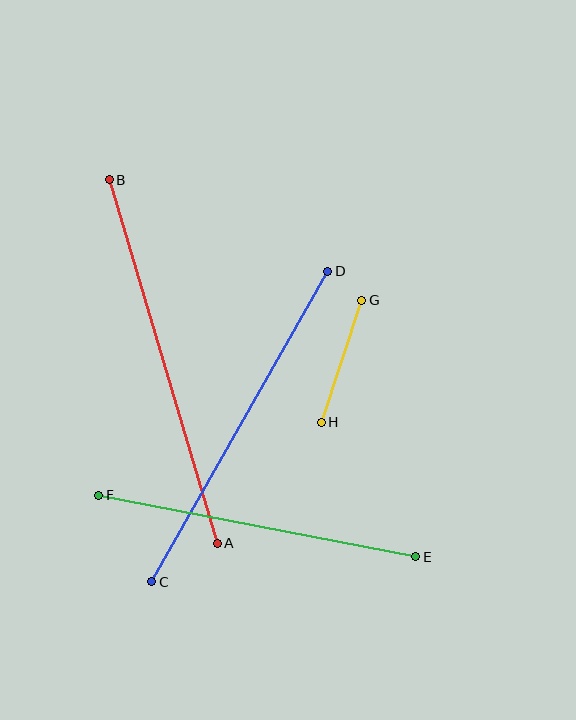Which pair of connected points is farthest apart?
Points A and B are farthest apart.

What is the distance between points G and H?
The distance is approximately 129 pixels.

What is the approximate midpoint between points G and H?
The midpoint is at approximately (341, 361) pixels.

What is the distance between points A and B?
The distance is approximately 379 pixels.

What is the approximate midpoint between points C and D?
The midpoint is at approximately (240, 427) pixels.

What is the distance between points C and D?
The distance is approximately 357 pixels.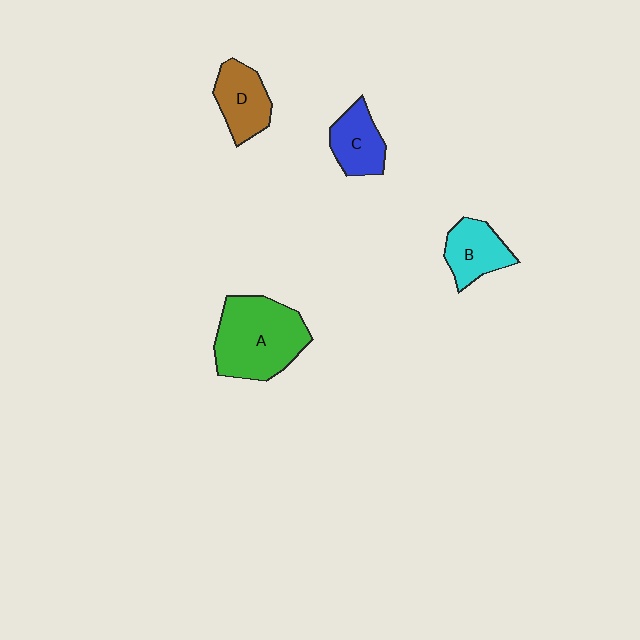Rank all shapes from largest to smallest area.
From largest to smallest: A (green), D (brown), B (cyan), C (blue).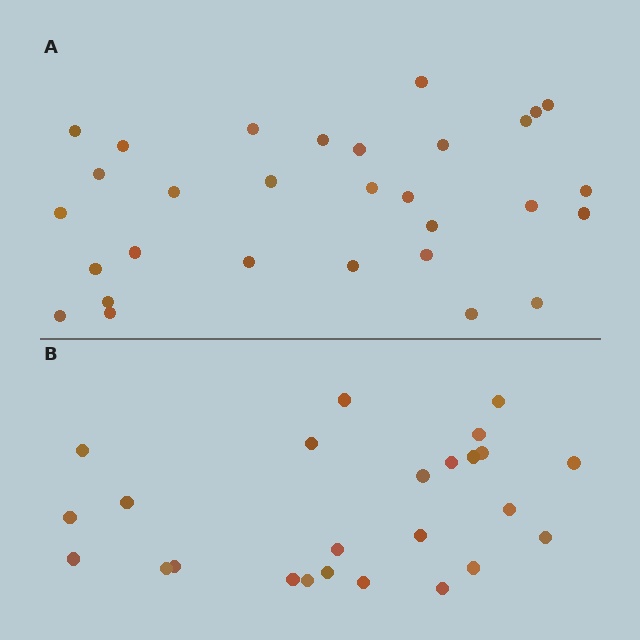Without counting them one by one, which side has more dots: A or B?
Region A (the top region) has more dots.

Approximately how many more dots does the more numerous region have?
Region A has about 5 more dots than region B.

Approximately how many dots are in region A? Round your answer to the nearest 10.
About 30 dots.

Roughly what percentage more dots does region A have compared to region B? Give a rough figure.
About 20% more.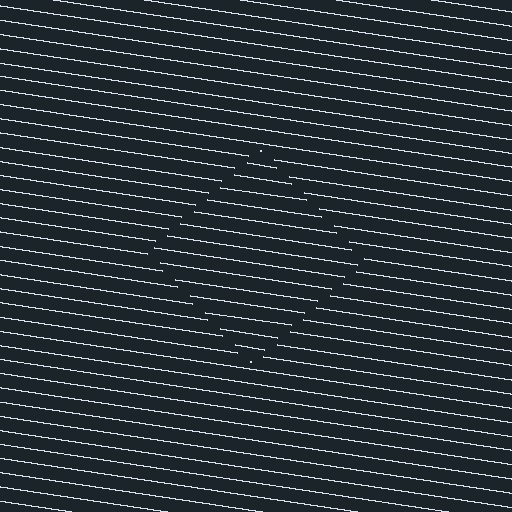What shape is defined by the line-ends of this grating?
An illusory square. The interior of the shape contains the same grating, shifted by half a period — the contour is defined by the phase discontinuity where line-ends from the inner and outer gratings abut.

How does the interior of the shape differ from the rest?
The interior of the shape contains the same grating, shifted by half a period — the contour is defined by the phase discontinuity where line-ends from the inner and outer gratings abut.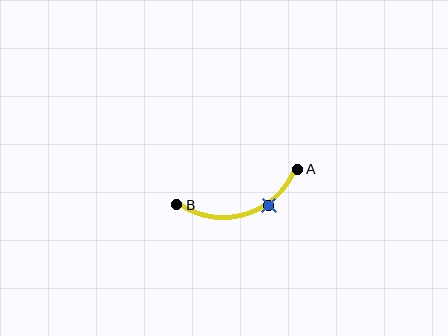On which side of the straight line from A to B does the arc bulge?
The arc bulges below the straight line connecting A and B.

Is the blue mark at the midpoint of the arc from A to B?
No. The blue mark lies on the arc but is closer to endpoint A. The arc midpoint would be at the point on the curve equidistant along the arc from both A and B.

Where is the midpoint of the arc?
The arc midpoint is the point on the curve farthest from the straight line joining A and B. It sits below that line.